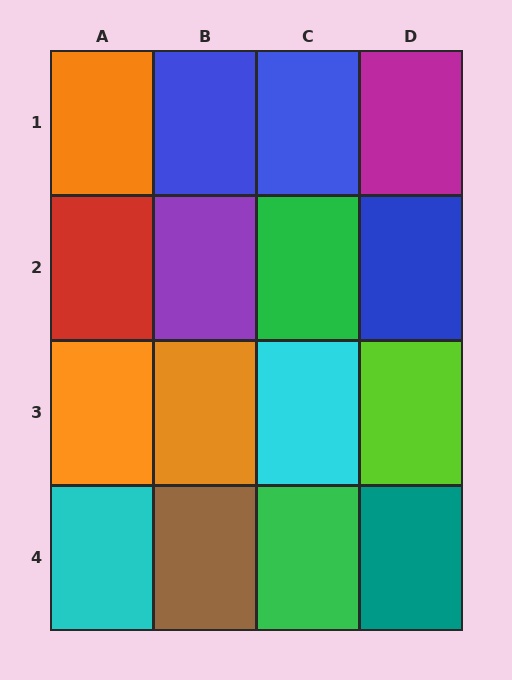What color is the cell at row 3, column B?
Orange.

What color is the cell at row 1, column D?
Magenta.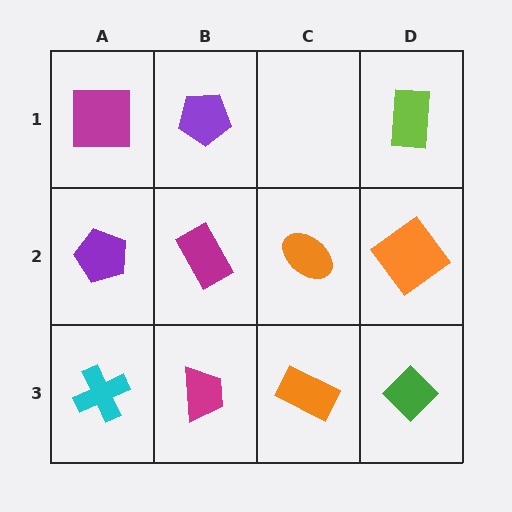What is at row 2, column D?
An orange diamond.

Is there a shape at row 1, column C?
No, that cell is empty.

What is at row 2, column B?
A magenta rectangle.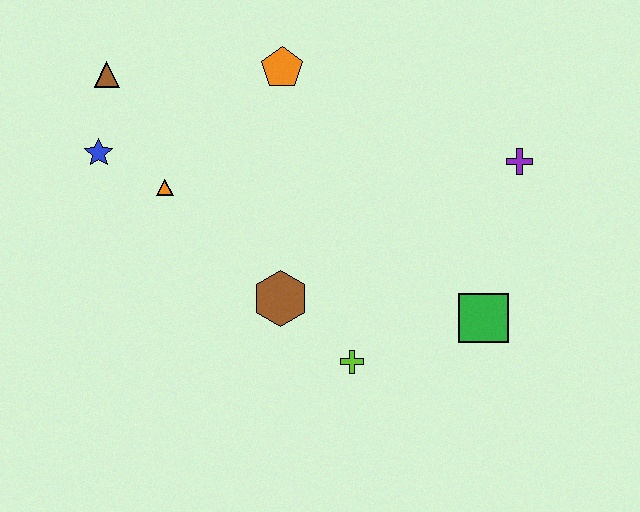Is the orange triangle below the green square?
No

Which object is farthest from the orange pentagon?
The green square is farthest from the orange pentagon.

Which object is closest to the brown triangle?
The blue star is closest to the brown triangle.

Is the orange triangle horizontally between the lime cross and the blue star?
Yes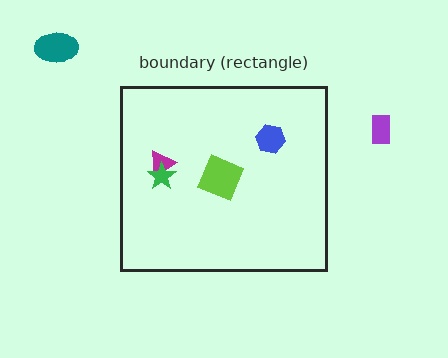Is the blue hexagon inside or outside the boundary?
Inside.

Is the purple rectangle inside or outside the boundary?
Outside.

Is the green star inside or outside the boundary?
Inside.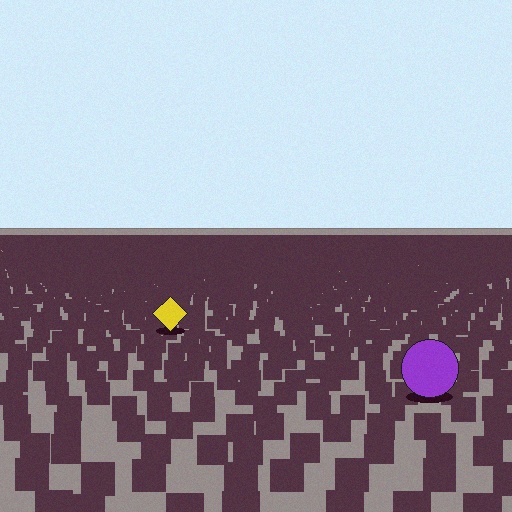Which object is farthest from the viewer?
The yellow diamond is farthest from the viewer. It appears smaller and the ground texture around it is denser.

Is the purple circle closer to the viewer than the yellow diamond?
Yes. The purple circle is closer — you can tell from the texture gradient: the ground texture is coarser near it.